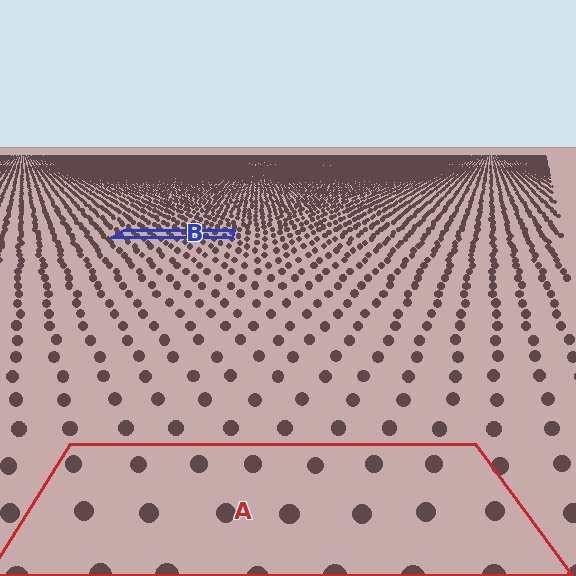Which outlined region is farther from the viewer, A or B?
Region B is farther from the viewer — the texture elements inside it appear smaller and more densely packed.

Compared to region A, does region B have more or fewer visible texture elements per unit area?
Region B has more texture elements per unit area — they are packed more densely because it is farther away.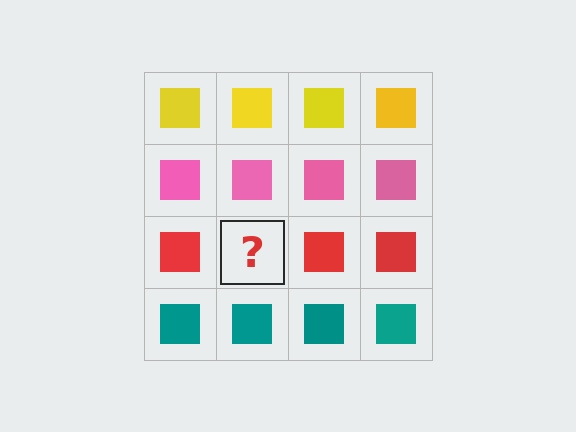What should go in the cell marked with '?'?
The missing cell should contain a red square.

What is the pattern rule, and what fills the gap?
The rule is that each row has a consistent color. The gap should be filled with a red square.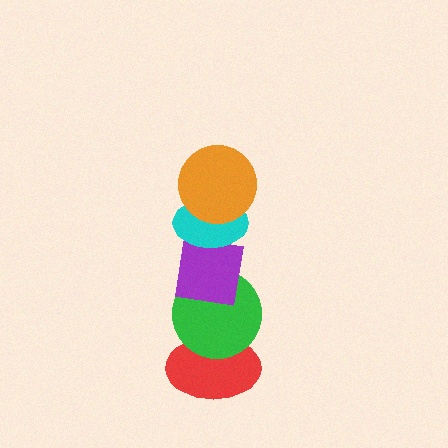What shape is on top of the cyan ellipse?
The orange circle is on top of the cyan ellipse.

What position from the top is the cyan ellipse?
The cyan ellipse is 2nd from the top.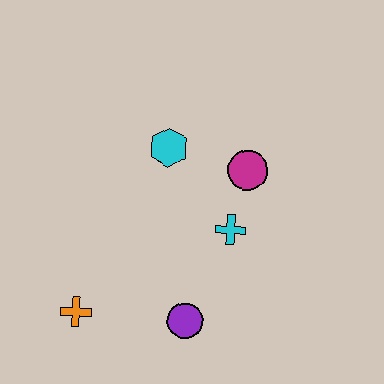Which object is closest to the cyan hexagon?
The magenta circle is closest to the cyan hexagon.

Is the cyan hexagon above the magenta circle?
Yes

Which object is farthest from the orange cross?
The magenta circle is farthest from the orange cross.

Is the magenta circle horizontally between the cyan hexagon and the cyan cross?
No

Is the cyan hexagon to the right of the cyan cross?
No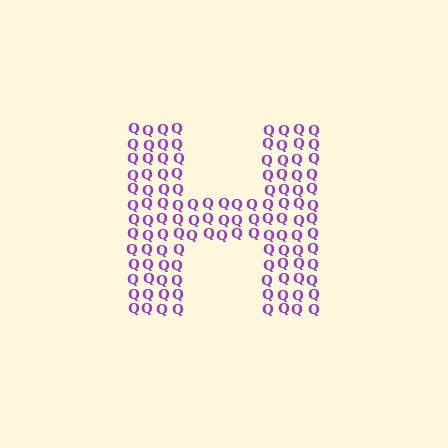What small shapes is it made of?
It is made of small letter Q's.